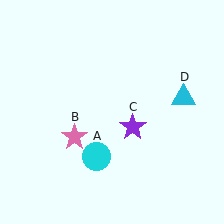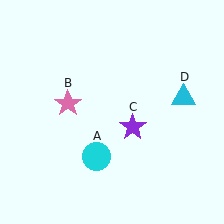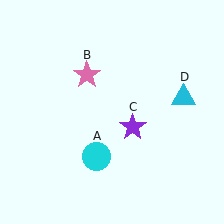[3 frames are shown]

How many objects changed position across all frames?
1 object changed position: pink star (object B).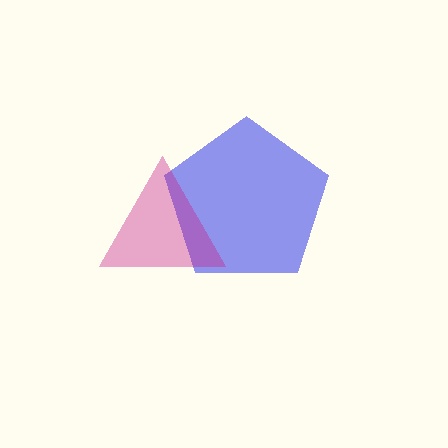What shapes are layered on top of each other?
The layered shapes are: a blue pentagon, a magenta triangle.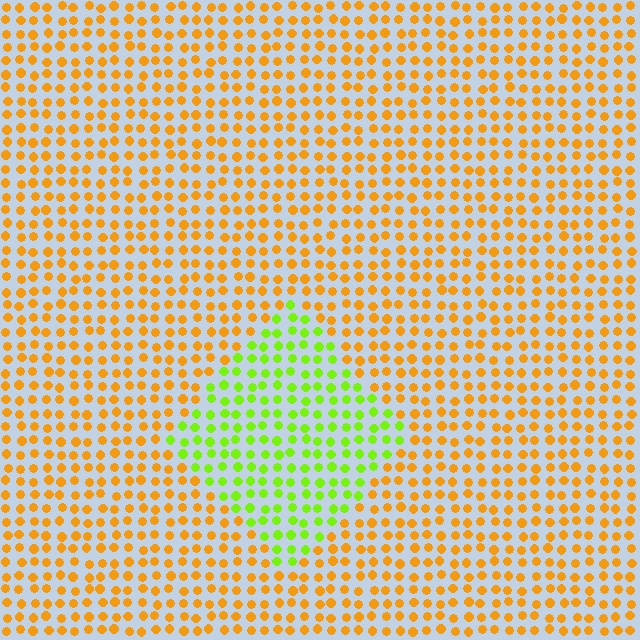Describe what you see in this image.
The image is filled with small orange elements in a uniform arrangement. A diamond-shaped region is visible where the elements are tinted to a slightly different hue, forming a subtle color boundary.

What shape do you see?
I see a diamond.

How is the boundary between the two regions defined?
The boundary is defined purely by a slight shift in hue (about 57 degrees). Spacing, size, and orientation are identical on both sides.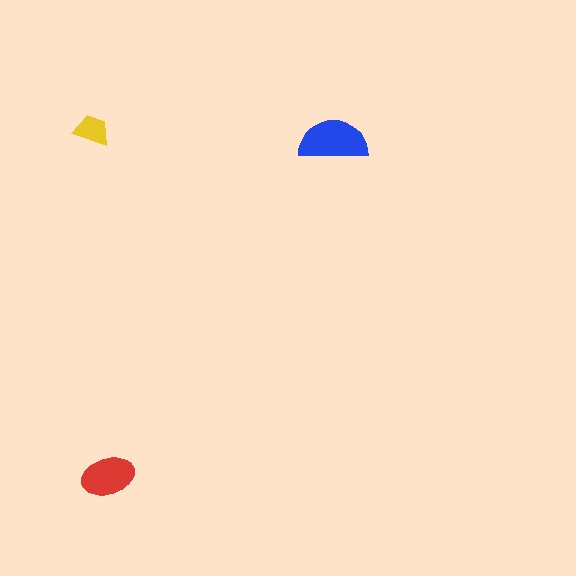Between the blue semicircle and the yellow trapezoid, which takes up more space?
The blue semicircle.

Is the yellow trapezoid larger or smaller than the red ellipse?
Smaller.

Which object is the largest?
The blue semicircle.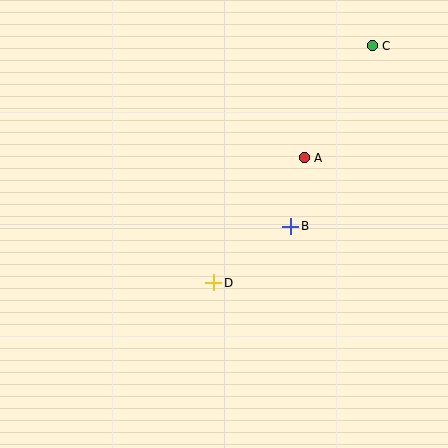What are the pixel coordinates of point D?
Point D is at (214, 283).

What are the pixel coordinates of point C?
Point C is at (372, 46).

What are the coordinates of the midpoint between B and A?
The midpoint between B and A is at (298, 192).